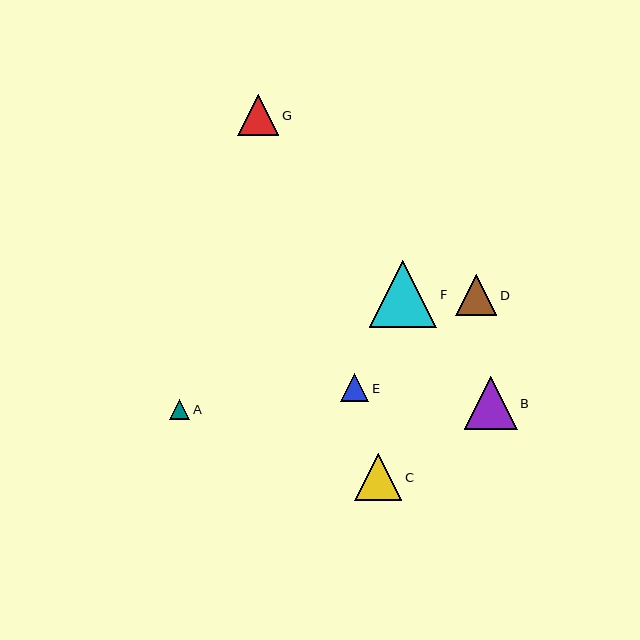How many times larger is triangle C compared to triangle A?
Triangle C is approximately 2.3 times the size of triangle A.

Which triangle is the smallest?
Triangle A is the smallest with a size of approximately 20 pixels.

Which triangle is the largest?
Triangle F is the largest with a size of approximately 67 pixels.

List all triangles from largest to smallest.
From largest to smallest: F, B, C, G, D, E, A.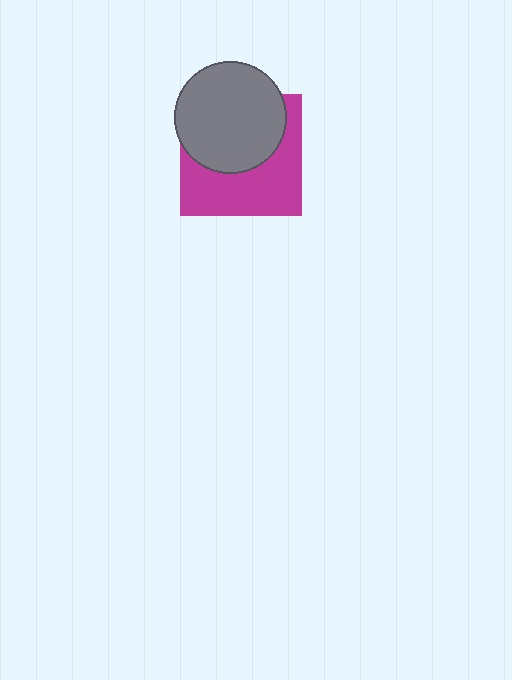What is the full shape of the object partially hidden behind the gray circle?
The partially hidden object is a magenta square.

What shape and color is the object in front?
The object in front is a gray circle.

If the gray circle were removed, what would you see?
You would see the complete magenta square.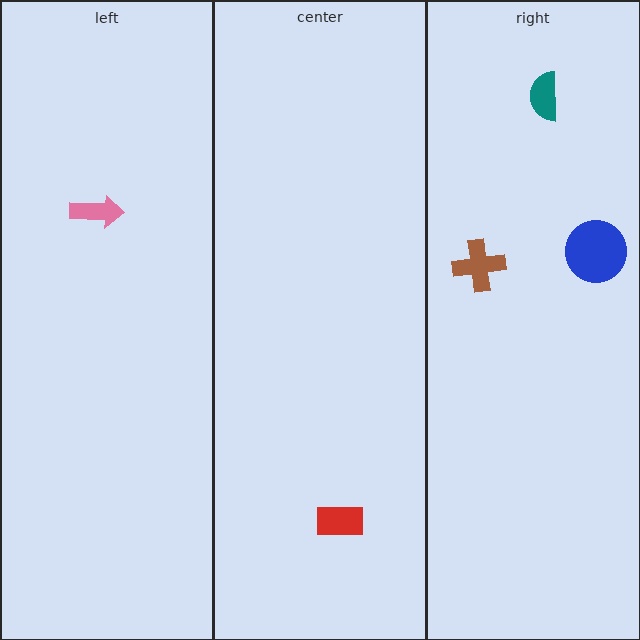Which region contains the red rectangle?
The center region.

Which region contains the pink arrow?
The left region.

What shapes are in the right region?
The blue circle, the brown cross, the teal semicircle.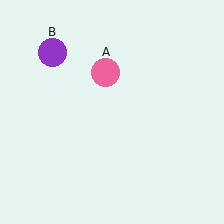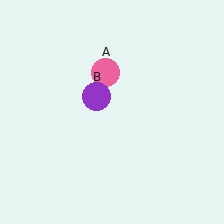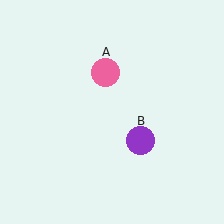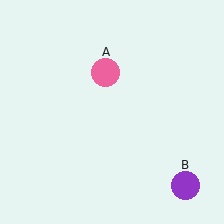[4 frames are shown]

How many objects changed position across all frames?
1 object changed position: purple circle (object B).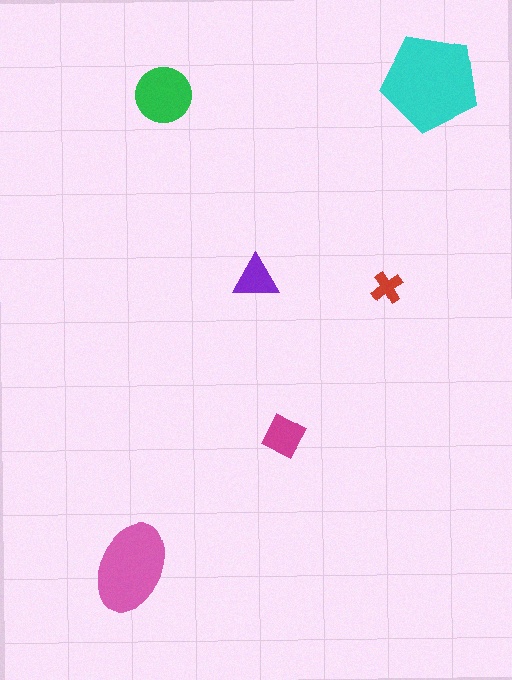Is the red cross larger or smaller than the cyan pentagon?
Smaller.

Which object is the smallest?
The red cross.